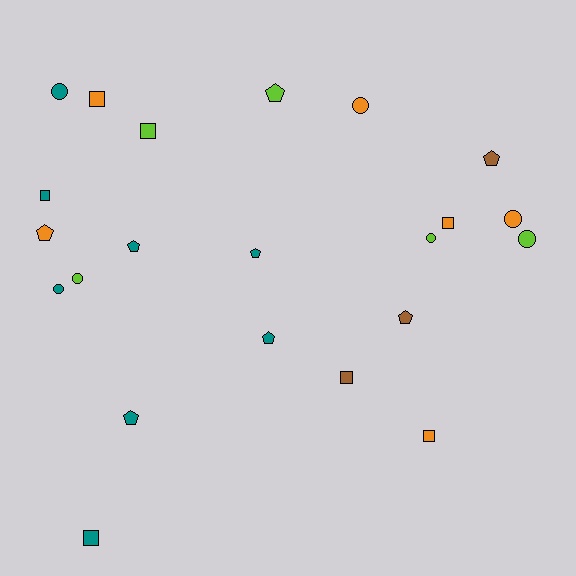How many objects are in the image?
There are 22 objects.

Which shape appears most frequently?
Pentagon, with 8 objects.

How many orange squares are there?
There are 3 orange squares.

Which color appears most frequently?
Teal, with 8 objects.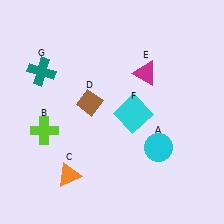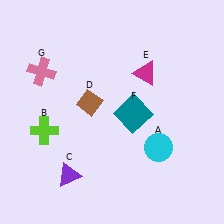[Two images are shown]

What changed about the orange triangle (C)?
In Image 1, C is orange. In Image 2, it changed to purple.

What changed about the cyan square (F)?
In Image 1, F is cyan. In Image 2, it changed to teal.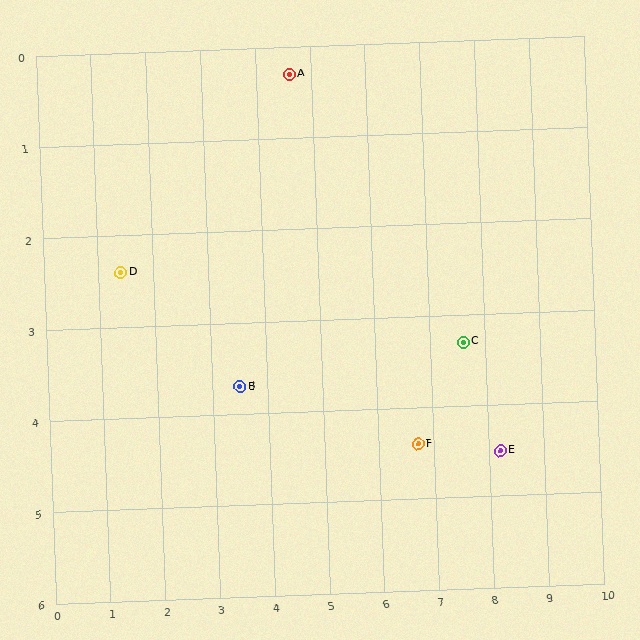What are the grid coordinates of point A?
Point A is at approximately (4.6, 0.3).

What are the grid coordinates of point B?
Point B is at approximately (3.5, 3.7).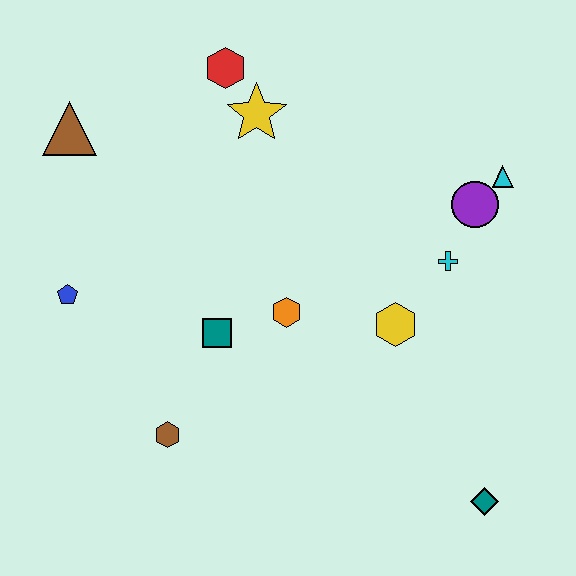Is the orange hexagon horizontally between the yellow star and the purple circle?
Yes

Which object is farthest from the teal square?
The cyan triangle is farthest from the teal square.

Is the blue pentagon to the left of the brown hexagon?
Yes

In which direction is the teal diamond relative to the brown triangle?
The teal diamond is to the right of the brown triangle.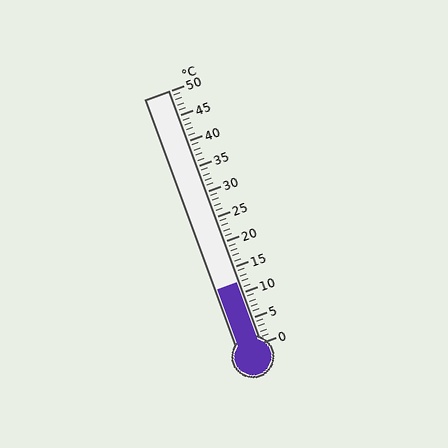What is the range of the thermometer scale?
The thermometer scale ranges from 0°C to 50°C.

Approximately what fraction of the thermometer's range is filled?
The thermometer is filled to approximately 25% of its range.